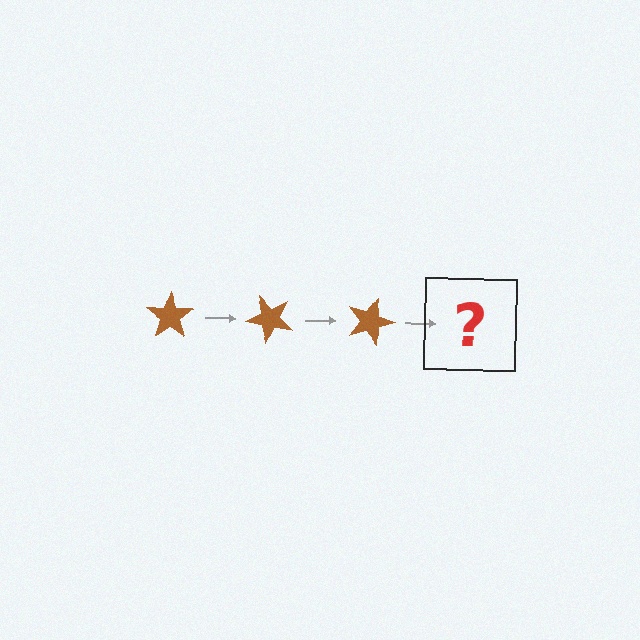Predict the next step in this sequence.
The next step is a brown star rotated 135 degrees.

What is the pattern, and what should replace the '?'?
The pattern is that the star rotates 45 degrees each step. The '?' should be a brown star rotated 135 degrees.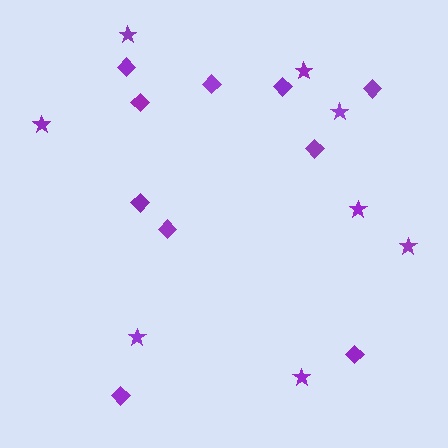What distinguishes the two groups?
There are 2 groups: one group of stars (8) and one group of diamonds (10).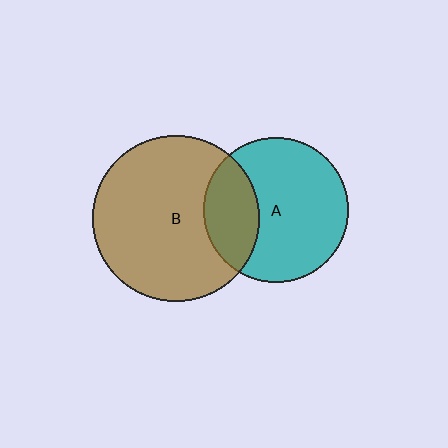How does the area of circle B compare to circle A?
Approximately 1.3 times.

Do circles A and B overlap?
Yes.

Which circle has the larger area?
Circle B (brown).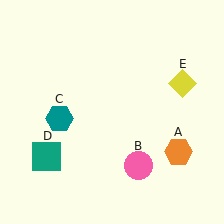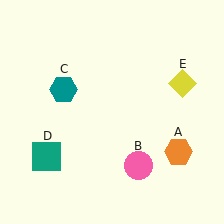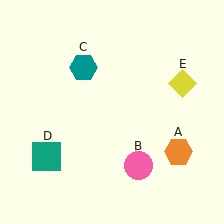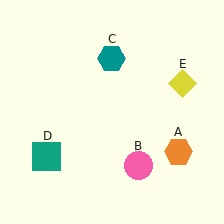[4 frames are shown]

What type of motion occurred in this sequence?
The teal hexagon (object C) rotated clockwise around the center of the scene.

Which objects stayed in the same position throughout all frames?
Orange hexagon (object A) and pink circle (object B) and teal square (object D) and yellow diamond (object E) remained stationary.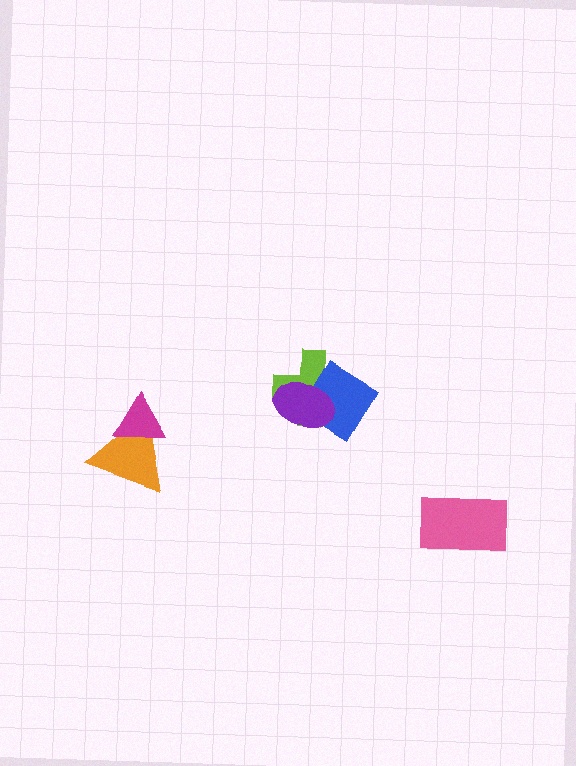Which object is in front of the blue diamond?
The purple ellipse is in front of the blue diamond.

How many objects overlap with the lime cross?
2 objects overlap with the lime cross.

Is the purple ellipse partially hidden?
No, no other shape covers it.